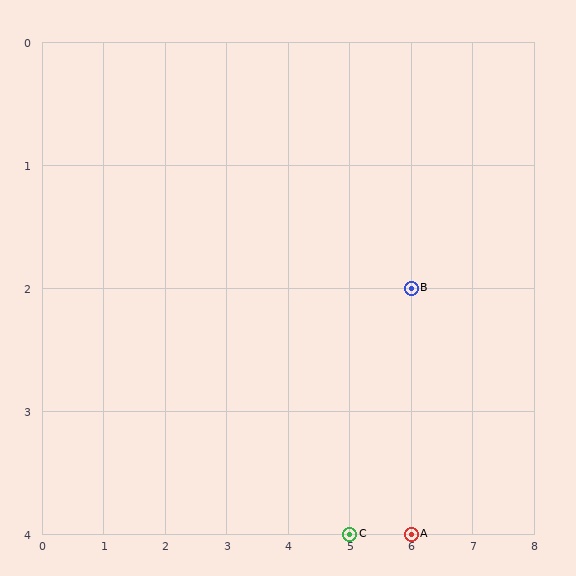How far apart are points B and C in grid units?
Points B and C are 1 column and 2 rows apart (about 2.2 grid units diagonally).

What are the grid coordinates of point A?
Point A is at grid coordinates (6, 4).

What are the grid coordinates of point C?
Point C is at grid coordinates (5, 4).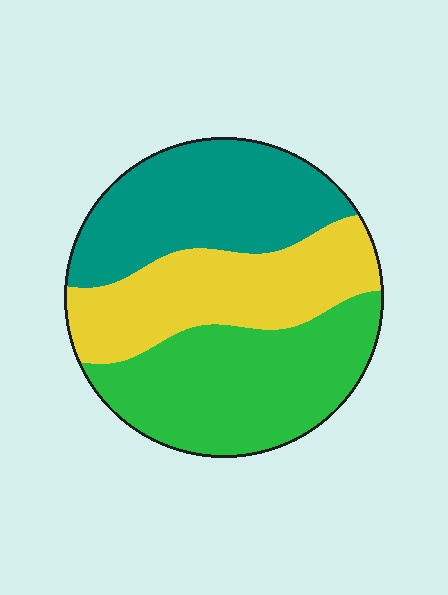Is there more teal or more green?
Green.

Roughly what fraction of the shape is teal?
Teal covers around 35% of the shape.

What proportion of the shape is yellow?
Yellow takes up between a quarter and a half of the shape.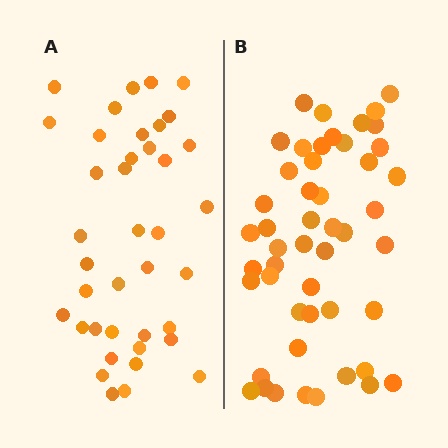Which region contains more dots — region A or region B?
Region B (the right region) has more dots.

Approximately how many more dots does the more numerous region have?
Region B has roughly 10 or so more dots than region A.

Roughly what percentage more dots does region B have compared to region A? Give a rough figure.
About 25% more.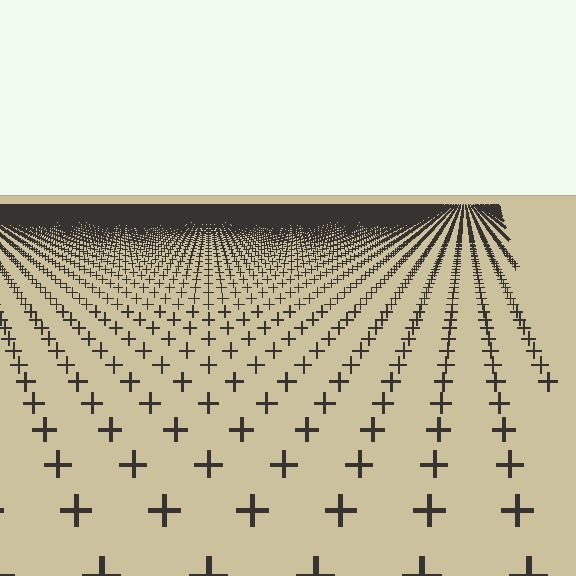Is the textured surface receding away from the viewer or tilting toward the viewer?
The surface is receding away from the viewer. Texture elements get smaller and denser toward the top.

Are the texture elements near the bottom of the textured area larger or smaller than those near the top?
Larger. Near the bottom, elements are closer to the viewer and appear at a bigger on-screen size.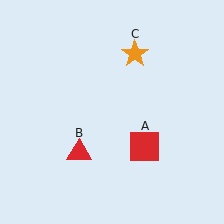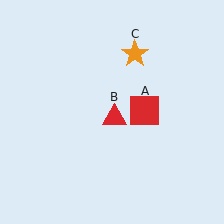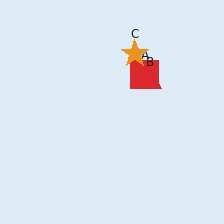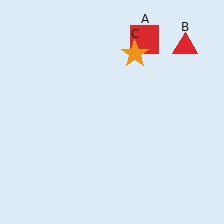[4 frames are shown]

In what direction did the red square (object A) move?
The red square (object A) moved up.